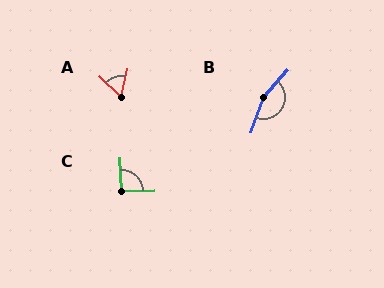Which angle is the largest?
B, at approximately 158 degrees.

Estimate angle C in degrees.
Approximately 91 degrees.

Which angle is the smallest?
A, at approximately 59 degrees.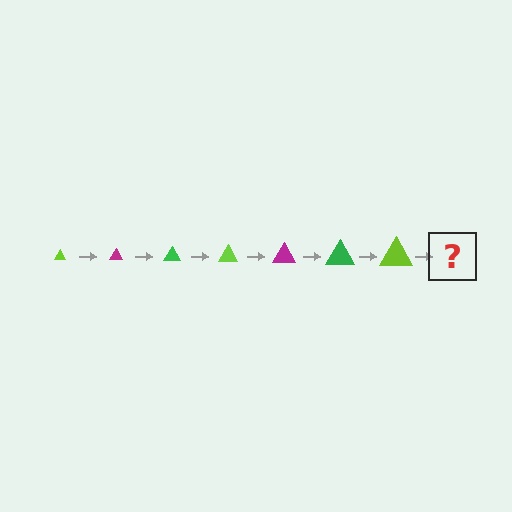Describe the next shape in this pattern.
It should be a magenta triangle, larger than the previous one.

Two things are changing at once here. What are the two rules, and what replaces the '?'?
The two rules are that the triangle grows larger each step and the color cycles through lime, magenta, and green. The '?' should be a magenta triangle, larger than the previous one.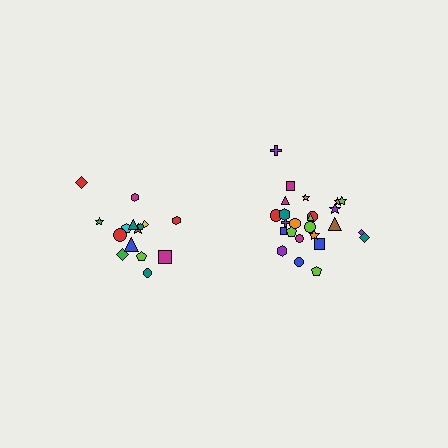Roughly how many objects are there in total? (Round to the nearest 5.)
Roughly 40 objects in total.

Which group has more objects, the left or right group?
The right group.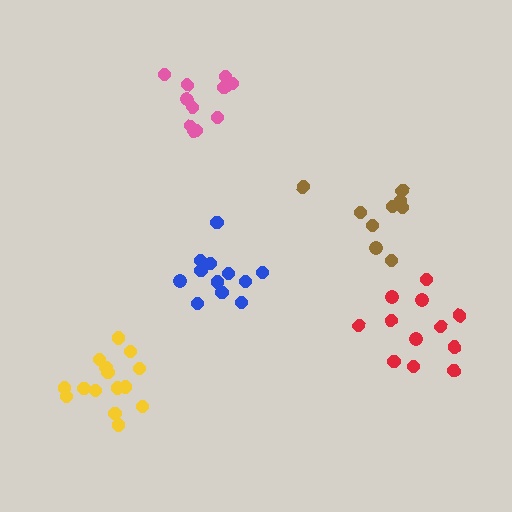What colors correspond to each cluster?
The clusters are colored: red, blue, yellow, brown, pink.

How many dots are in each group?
Group 1: 12 dots, Group 2: 12 dots, Group 3: 15 dots, Group 4: 10 dots, Group 5: 12 dots (61 total).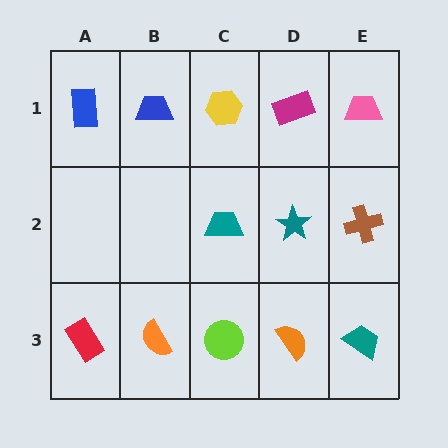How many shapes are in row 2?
3 shapes.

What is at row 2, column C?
A teal trapezoid.